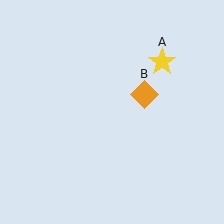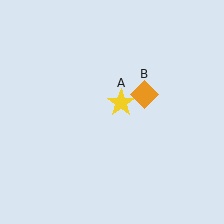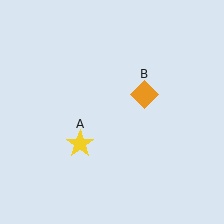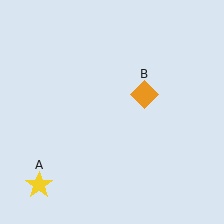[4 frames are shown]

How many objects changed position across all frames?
1 object changed position: yellow star (object A).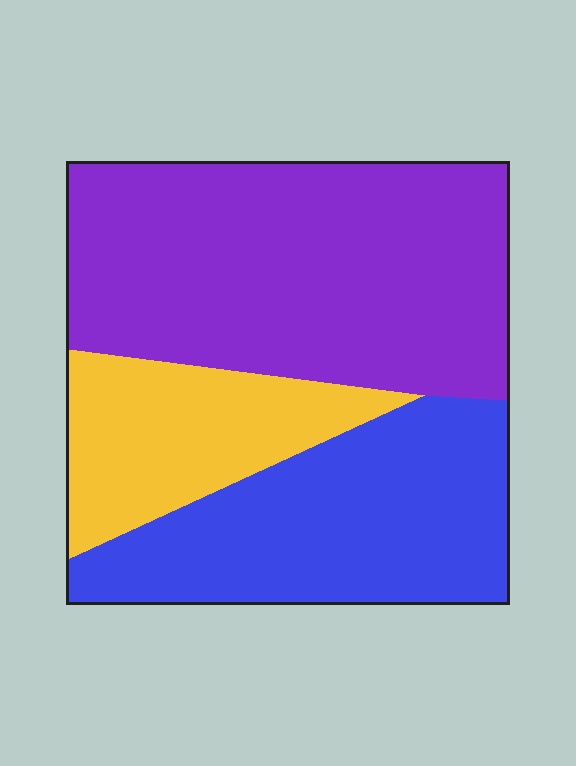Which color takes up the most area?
Purple, at roughly 50%.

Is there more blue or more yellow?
Blue.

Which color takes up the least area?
Yellow, at roughly 20%.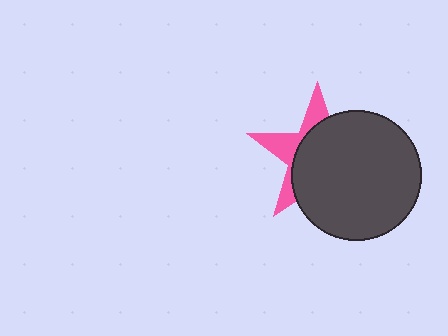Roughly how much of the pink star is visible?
A small part of it is visible (roughly 32%).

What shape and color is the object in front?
The object in front is a dark gray circle.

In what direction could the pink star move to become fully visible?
The pink star could move toward the upper-left. That would shift it out from behind the dark gray circle entirely.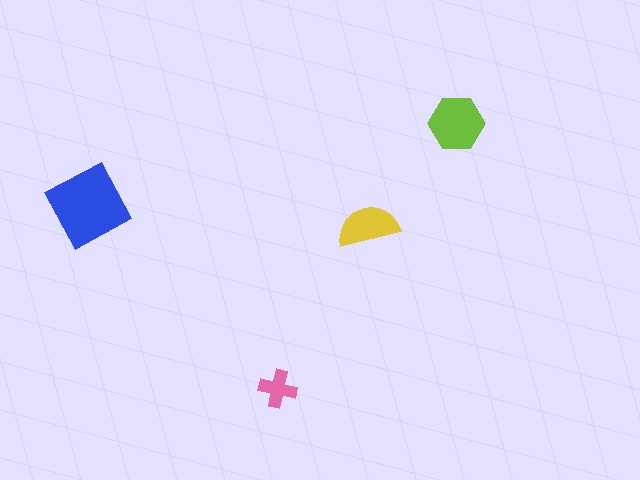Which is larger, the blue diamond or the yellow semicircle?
The blue diamond.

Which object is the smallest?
The pink cross.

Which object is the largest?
The blue diamond.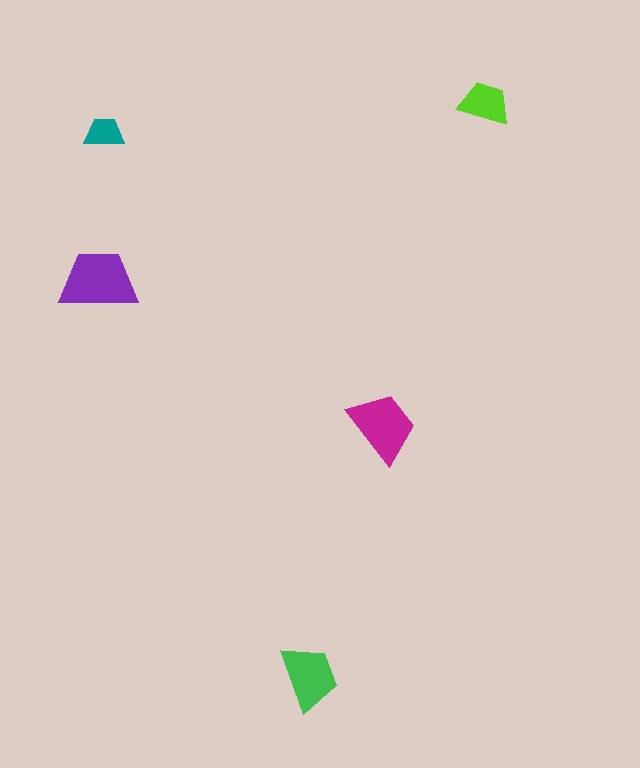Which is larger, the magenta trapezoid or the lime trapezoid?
The magenta one.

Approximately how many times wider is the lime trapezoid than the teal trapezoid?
About 1.5 times wider.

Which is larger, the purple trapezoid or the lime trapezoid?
The purple one.